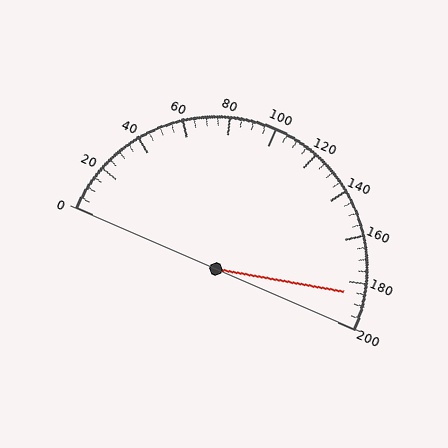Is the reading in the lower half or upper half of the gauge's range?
The reading is in the upper half of the range (0 to 200).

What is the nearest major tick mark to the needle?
The nearest major tick mark is 180.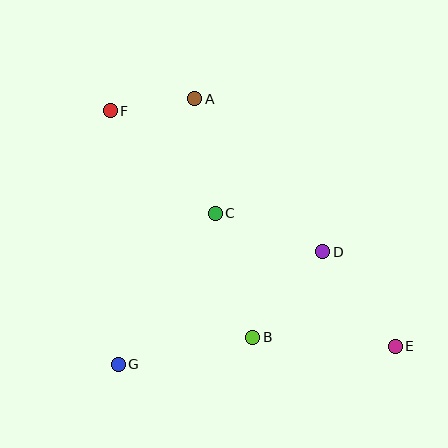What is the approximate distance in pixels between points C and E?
The distance between C and E is approximately 224 pixels.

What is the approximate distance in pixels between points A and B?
The distance between A and B is approximately 245 pixels.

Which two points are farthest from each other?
Points E and F are farthest from each other.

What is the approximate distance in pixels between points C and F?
The distance between C and F is approximately 147 pixels.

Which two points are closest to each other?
Points A and F are closest to each other.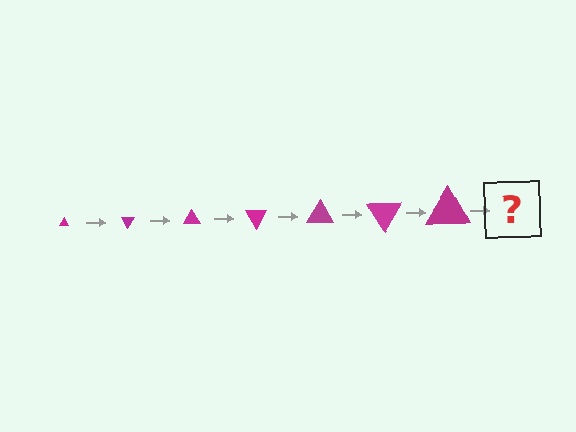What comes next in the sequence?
The next element should be a triangle, larger than the previous one and rotated 420 degrees from the start.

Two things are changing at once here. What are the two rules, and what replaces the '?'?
The two rules are that the triangle grows larger each step and it rotates 60 degrees each step. The '?' should be a triangle, larger than the previous one and rotated 420 degrees from the start.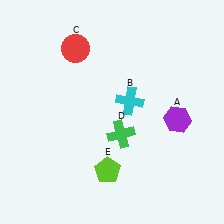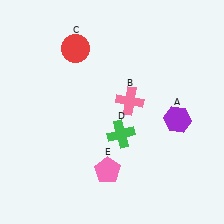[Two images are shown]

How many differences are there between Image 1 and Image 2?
There are 2 differences between the two images.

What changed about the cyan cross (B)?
In Image 1, B is cyan. In Image 2, it changed to pink.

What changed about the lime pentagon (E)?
In Image 1, E is lime. In Image 2, it changed to pink.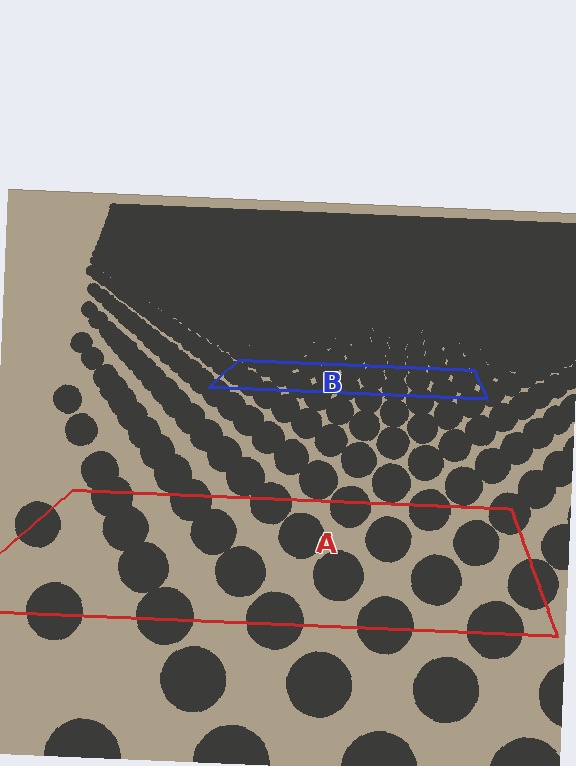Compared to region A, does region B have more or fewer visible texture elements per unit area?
Region B has more texture elements per unit area — they are packed more densely because it is farther away.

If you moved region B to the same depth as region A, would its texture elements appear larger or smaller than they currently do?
They would appear larger. At a closer depth, the same texture elements are projected at a bigger on-screen size.